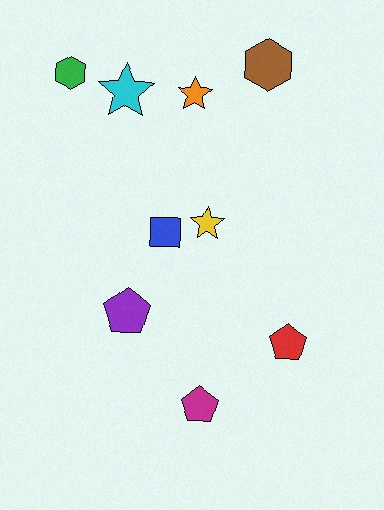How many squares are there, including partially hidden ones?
There is 1 square.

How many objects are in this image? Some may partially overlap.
There are 9 objects.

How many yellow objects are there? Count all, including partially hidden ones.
There is 1 yellow object.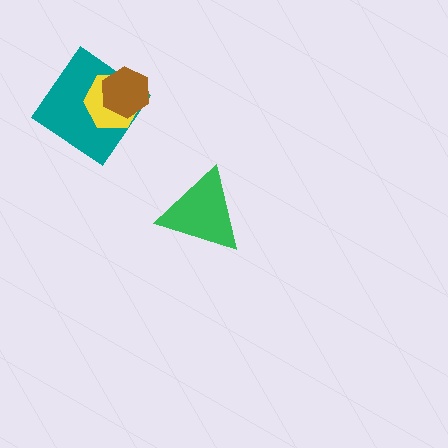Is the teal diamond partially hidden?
Yes, it is partially covered by another shape.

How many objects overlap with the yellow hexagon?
2 objects overlap with the yellow hexagon.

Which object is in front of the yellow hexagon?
The brown hexagon is in front of the yellow hexagon.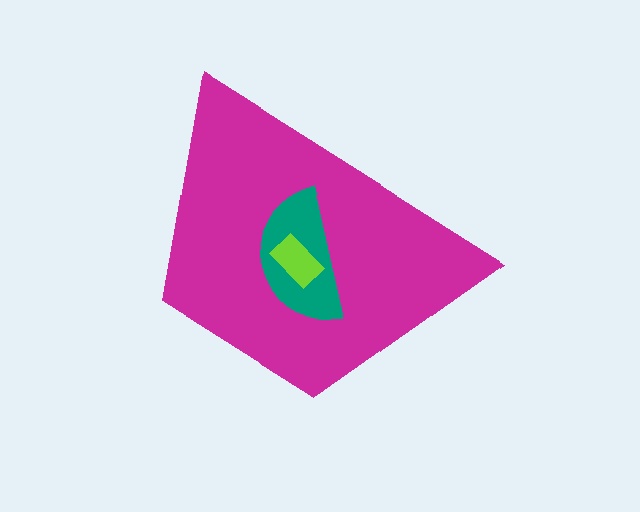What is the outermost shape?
The magenta trapezoid.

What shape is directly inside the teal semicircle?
The lime rectangle.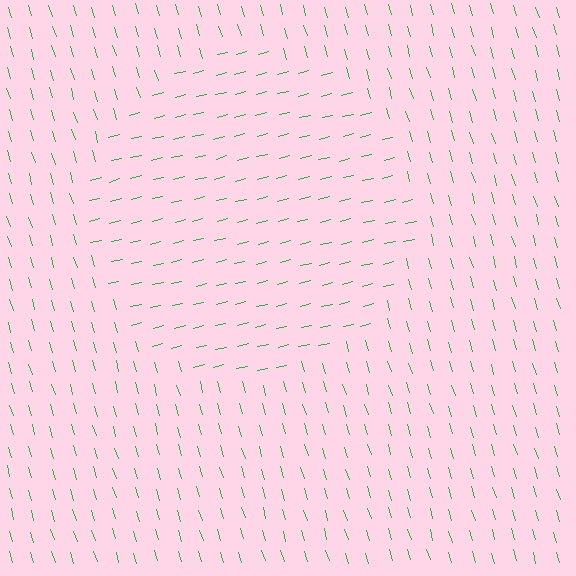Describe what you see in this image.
The image is filled with small green line segments. A circle region in the image has lines oriented differently from the surrounding lines, creating a visible texture boundary.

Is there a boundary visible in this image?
Yes, there is a texture boundary formed by a change in line orientation.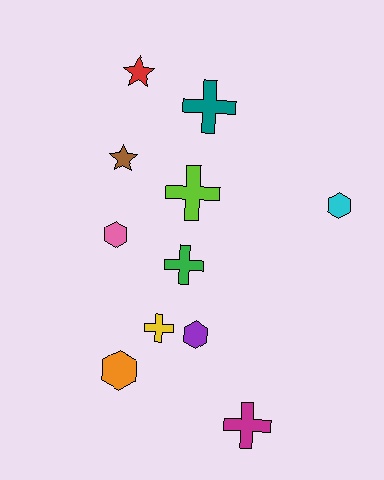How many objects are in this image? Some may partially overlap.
There are 11 objects.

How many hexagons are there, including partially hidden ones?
There are 4 hexagons.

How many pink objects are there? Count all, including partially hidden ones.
There is 1 pink object.